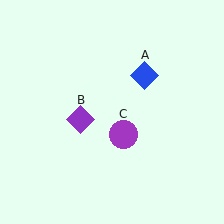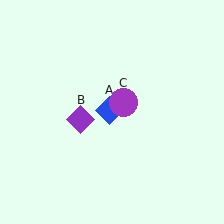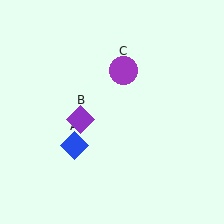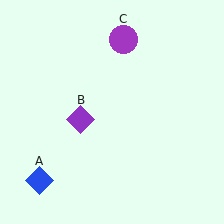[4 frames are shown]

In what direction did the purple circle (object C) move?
The purple circle (object C) moved up.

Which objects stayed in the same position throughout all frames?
Purple diamond (object B) remained stationary.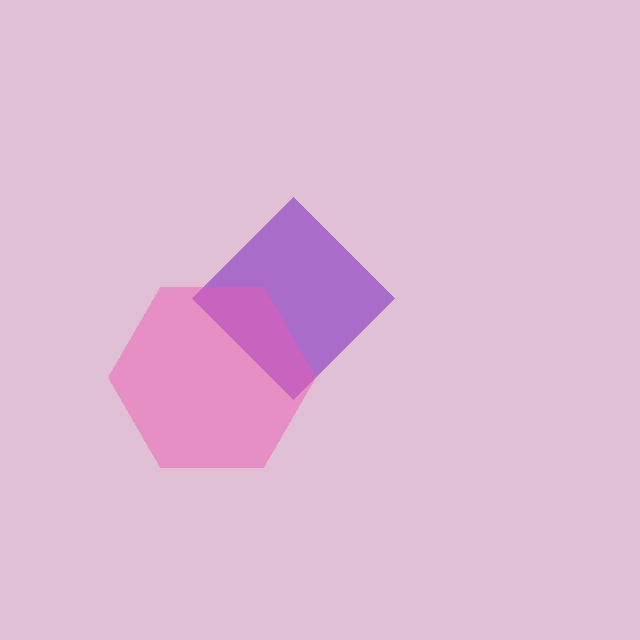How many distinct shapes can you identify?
There are 2 distinct shapes: a purple diamond, a pink hexagon.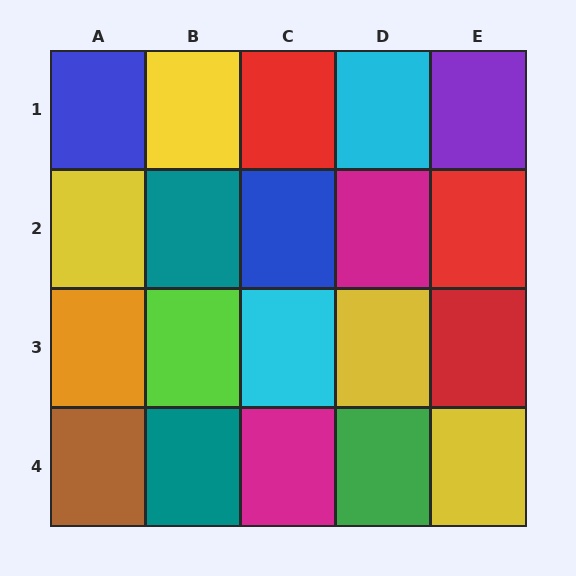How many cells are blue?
2 cells are blue.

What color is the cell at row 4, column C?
Magenta.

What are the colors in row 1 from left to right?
Blue, yellow, red, cyan, purple.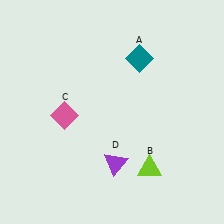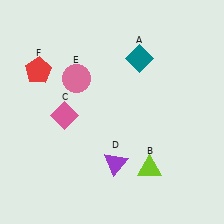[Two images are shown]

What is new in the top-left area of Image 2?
A red pentagon (F) was added in the top-left area of Image 2.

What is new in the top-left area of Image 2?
A pink circle (E) was added in the top-left area of Image 2.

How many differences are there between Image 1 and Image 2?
There are 2 differences between the two images.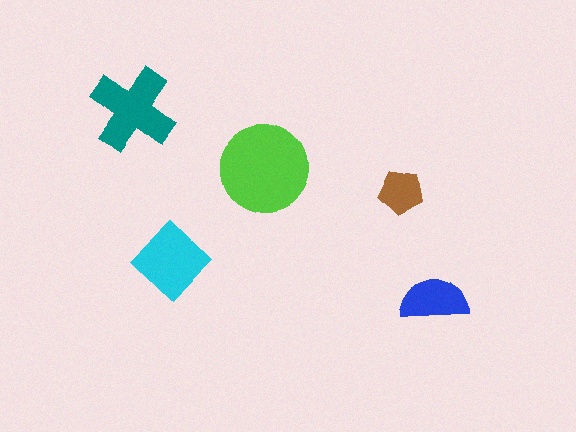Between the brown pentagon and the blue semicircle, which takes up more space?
The blue semicircle.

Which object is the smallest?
The brown pentagon.